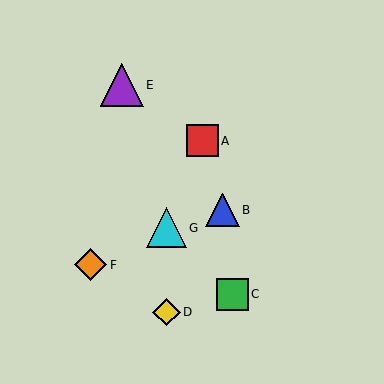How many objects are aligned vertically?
2 objects (D, G) are aligned vertically.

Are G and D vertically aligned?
Yes, both are at x≈166.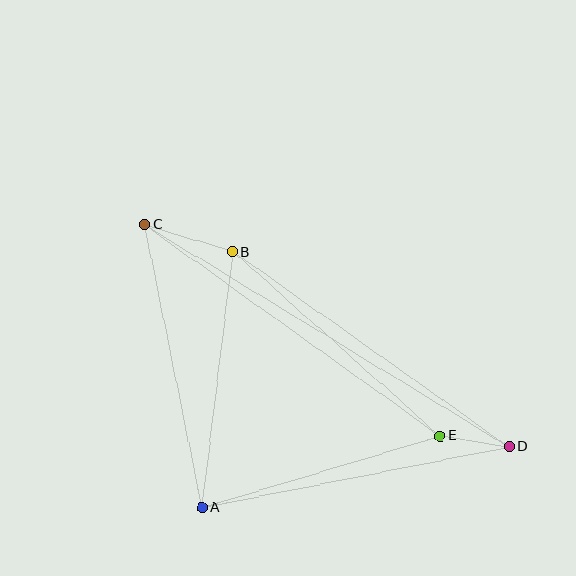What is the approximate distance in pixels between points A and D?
The distance between A and D is approximately 313 pixels.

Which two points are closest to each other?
Points D and E are closest to each other.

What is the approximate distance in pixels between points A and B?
The distance between A and B is approximately 258 pixels.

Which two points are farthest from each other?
Points C and D are farthest from each other.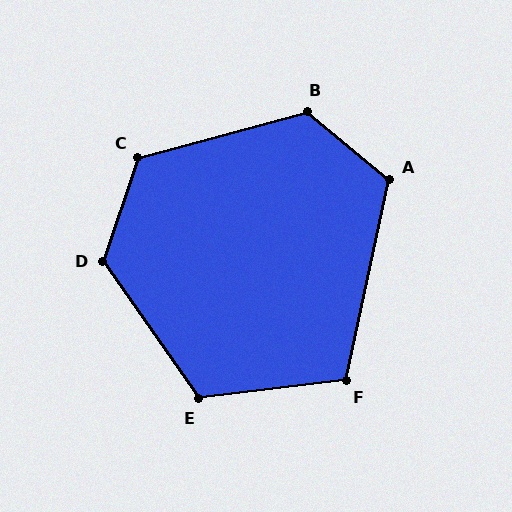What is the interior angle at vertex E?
Approximately 118 degrees (obtuse).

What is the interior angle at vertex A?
Approximately 118 degrees (obtuse).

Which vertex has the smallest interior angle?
F, at approximately 109 degrees.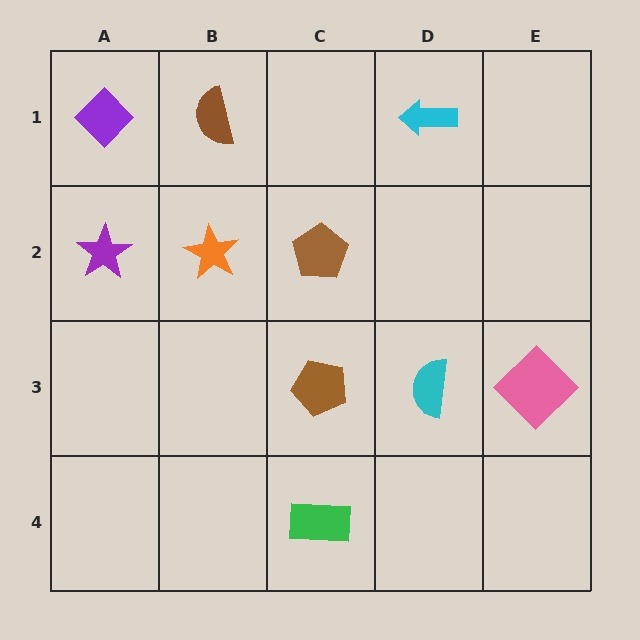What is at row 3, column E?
A pink diamond.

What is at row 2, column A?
A purple star.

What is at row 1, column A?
A purple diamond.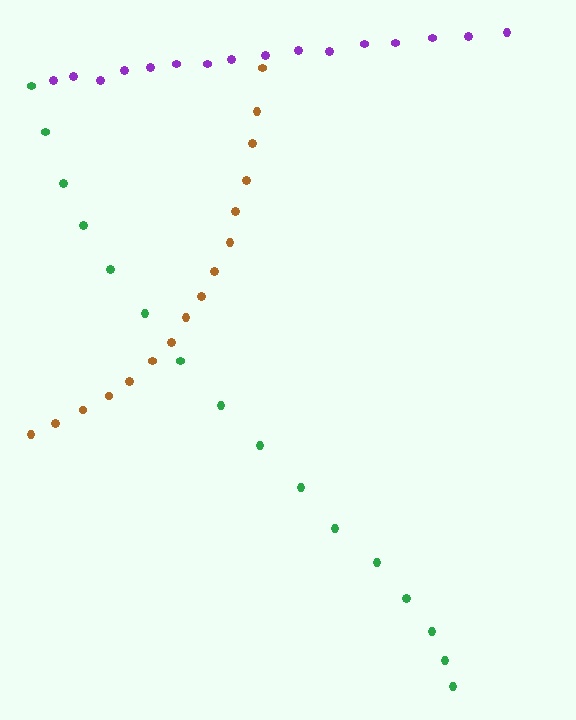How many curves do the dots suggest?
There are 3 distinct paths.